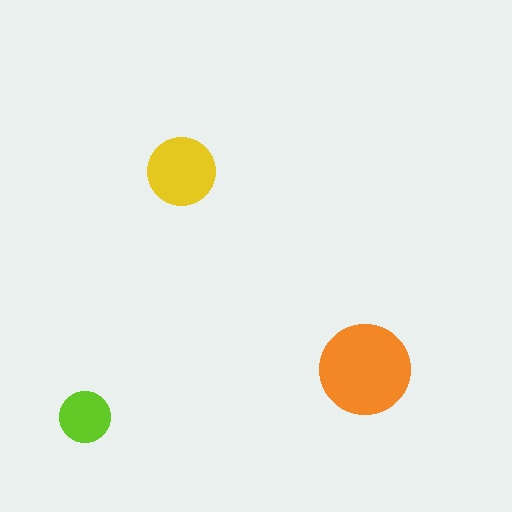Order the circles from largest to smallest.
the orange one, the yellow one, the lime one.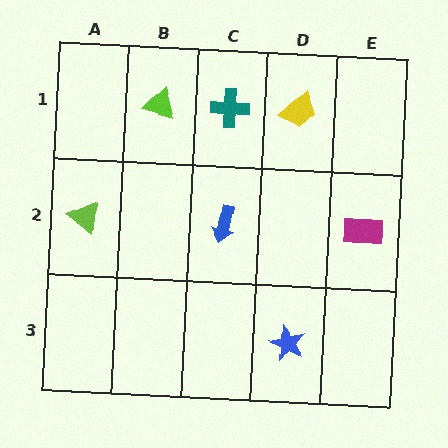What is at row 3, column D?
A blue star.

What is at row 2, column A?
A lime triangle.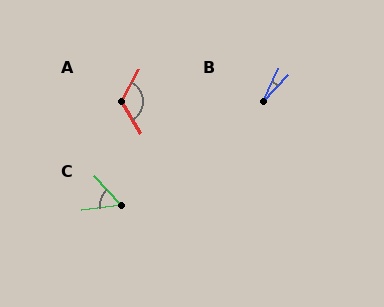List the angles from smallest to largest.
B (18°), C (55°), A (120°).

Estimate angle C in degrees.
Approximately 55 degrees.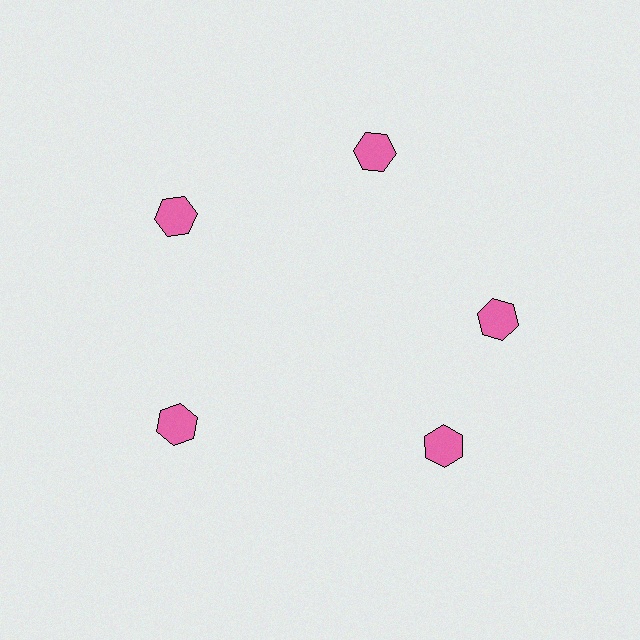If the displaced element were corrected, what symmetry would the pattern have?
It would have 5-fold rotational symmetry — the pattern would map onto itself every 72 degrees.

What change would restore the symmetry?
The symmetry would be restored by rotating it back into even spacing with its neighbors so that all 5 hexagons sit at equal angles and equal distance from the center.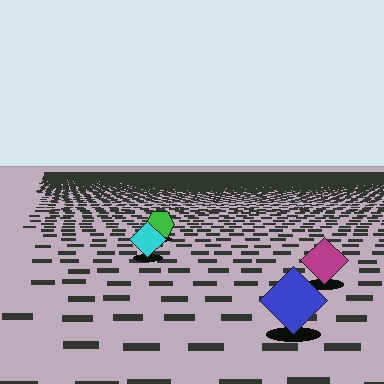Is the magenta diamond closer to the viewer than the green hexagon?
Yes. The magenta diamond is closer — you can tell from the texture gradient: the ground texture is coarser near it.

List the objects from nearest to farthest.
From nearest to farthest: the blue diamond, the magenta diamond, the cyan diamond, the green hexagon.